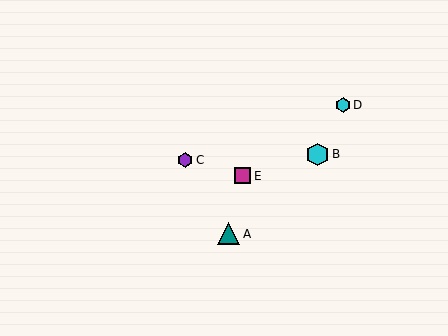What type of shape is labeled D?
Shape D is a cyan hexagon.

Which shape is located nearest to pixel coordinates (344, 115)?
The cyan hexagon (labeled D) at (343, 105) is nearest to that location.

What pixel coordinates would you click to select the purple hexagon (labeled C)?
Click at (185, 160) to select the purple hexagon C.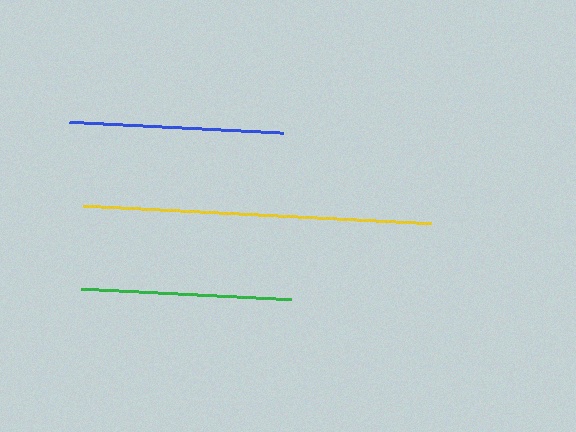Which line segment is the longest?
The yellow line is the longest at approximately 348 pixels.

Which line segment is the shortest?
The green line is the shortest at approximately 210 pixels.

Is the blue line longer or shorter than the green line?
The blue line is longer than the green line.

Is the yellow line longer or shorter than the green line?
The yellow line is longer than the green line.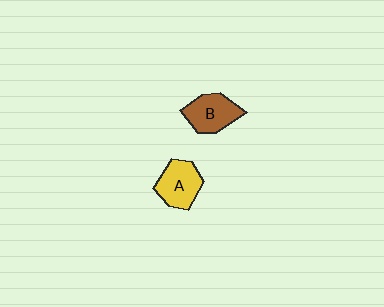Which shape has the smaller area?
Shape A (yellow).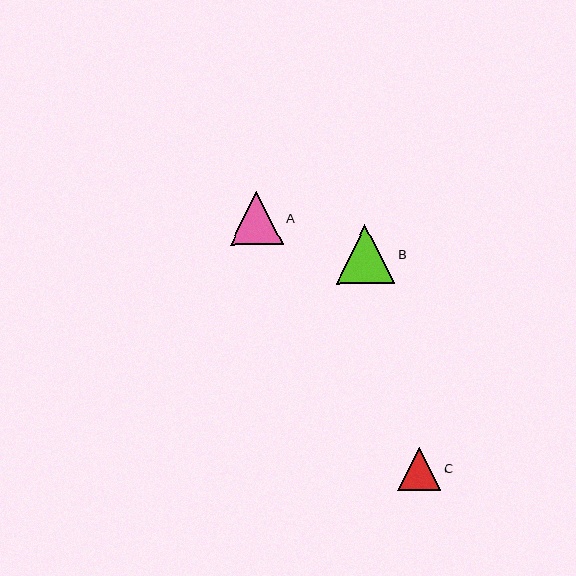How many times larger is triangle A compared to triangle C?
Triangle A is approximately 1.2 times the size of triangle C.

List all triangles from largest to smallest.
From largest to smallest: B, A, C.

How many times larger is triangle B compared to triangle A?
Triangle B is approximately 1.1 times the size of triangle A.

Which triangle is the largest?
Triangle B is the largest with a size of approximately 58 pixels.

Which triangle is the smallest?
Triangle C is the smallest with a size of approximately 43 pixels.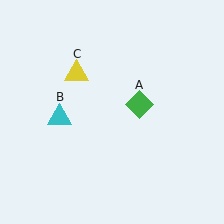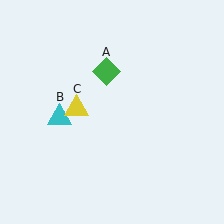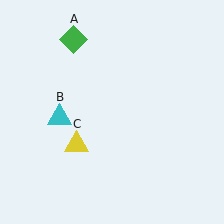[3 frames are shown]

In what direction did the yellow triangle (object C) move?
The yellow triangle (object C) moved down.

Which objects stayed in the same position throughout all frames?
Cyan triangle (object B) remained stationary.